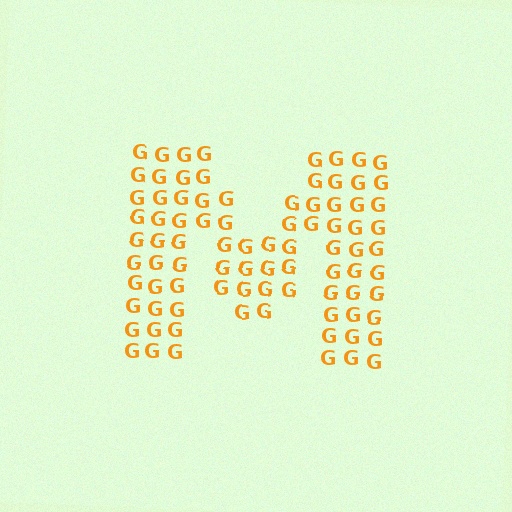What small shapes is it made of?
It is made of small letter G's.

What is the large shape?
The large shape is the letter M.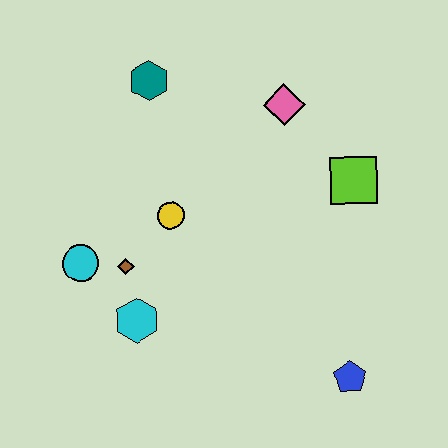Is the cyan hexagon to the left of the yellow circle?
Yes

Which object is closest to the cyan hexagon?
The brown diamond is closest to the cyan hexagon.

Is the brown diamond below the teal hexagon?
Yes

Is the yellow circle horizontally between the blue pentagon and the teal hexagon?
Yes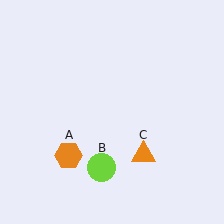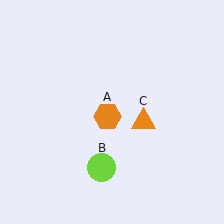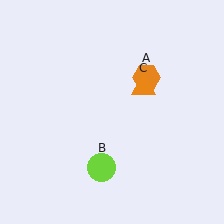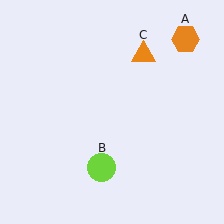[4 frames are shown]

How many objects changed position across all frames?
2 objects changed position: orange hexagon (object A), orange triangle (object C).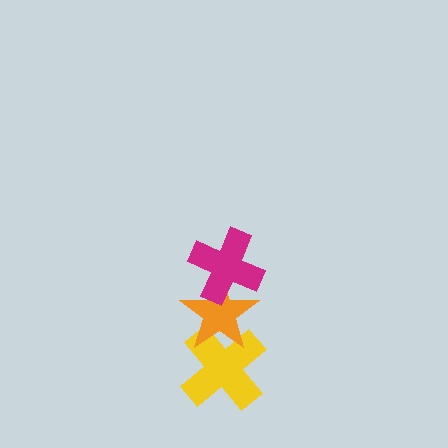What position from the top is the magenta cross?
The magenta cross is 1st from the top.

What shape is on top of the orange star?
The magenta cross is on top of the orange star.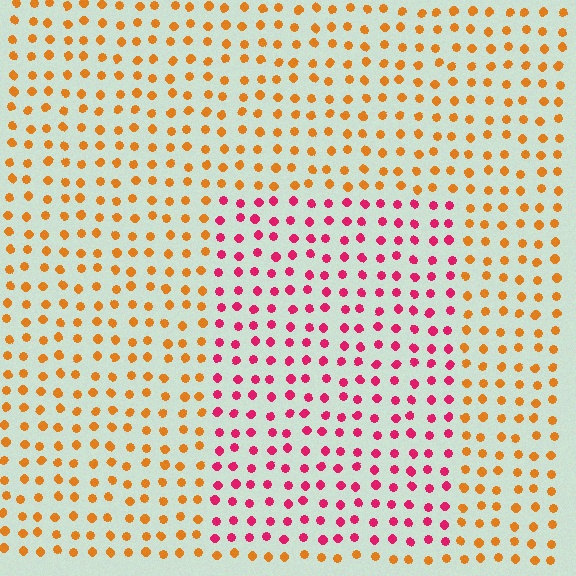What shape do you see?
I see a rectangle.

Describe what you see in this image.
The image is filled with small orange elements in a uniform arrangement. A rectangle-shaped region is visible where the elements are tinted to a slightly different hue, forming a subtle color boundary.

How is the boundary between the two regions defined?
The boundary is defined purely by a slight shift in hue (about 54 degrees). Spacing, size, and orientation are identical on both sides.